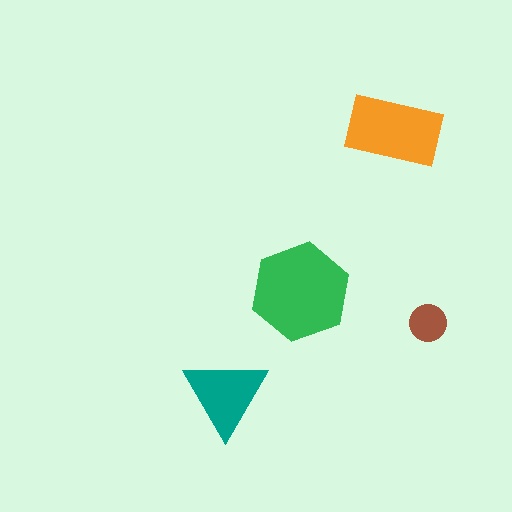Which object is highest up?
The orange rectangle is topmost.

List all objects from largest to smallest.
The green hexagon, the orange rectangle, the teal triangle, the brown circle.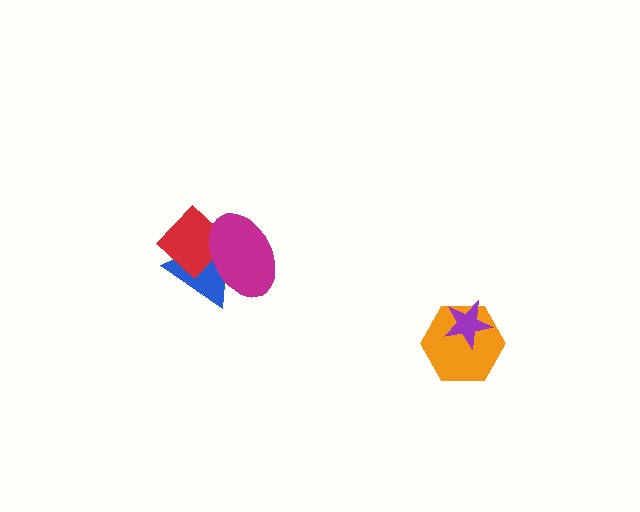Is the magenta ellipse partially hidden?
No, no other shape covers it.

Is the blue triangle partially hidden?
Yes, it is partially covered by another shape.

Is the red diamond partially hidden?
Yes, it is partially covered by another shape.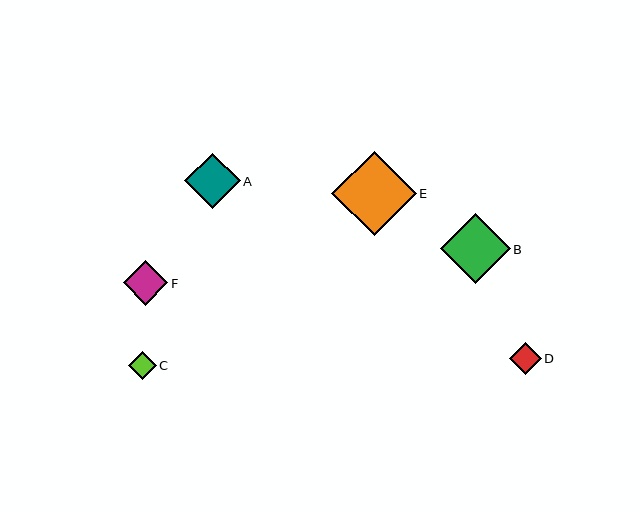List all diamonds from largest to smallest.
From largest to smallest: E, B, A, F, D, C.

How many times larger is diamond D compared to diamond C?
Diamond D is approximately 1.1 times the size of diamond C.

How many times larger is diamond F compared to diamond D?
Diamond F is approximately 1.4 times the size of diamond D.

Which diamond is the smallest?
Diamond C is the smallest with a size of approximately 28 pixels.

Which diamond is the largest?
Diamond E is the largest with a size of approximately 84 pixels.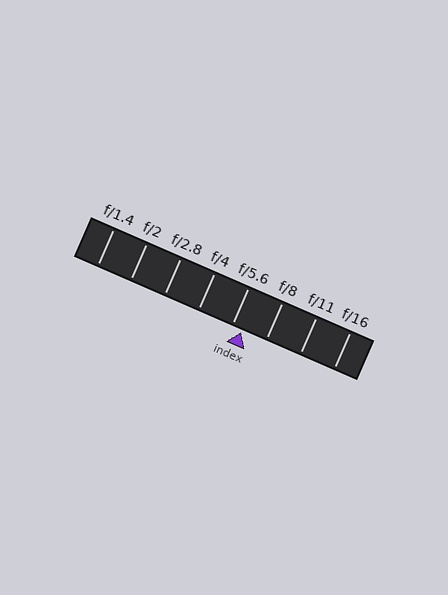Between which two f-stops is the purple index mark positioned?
The index mark is between f/5.6 and f/8.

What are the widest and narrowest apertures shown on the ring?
The widest aperture shown is f/1.4 and the narrowest is f/16.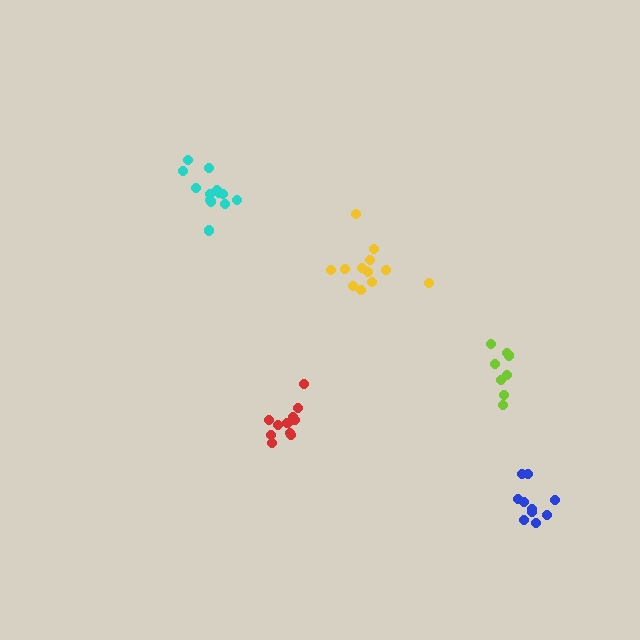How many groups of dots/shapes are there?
There are 5 groups.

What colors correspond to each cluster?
The clusters are colored: red, blue, yellow, lime, cyan.